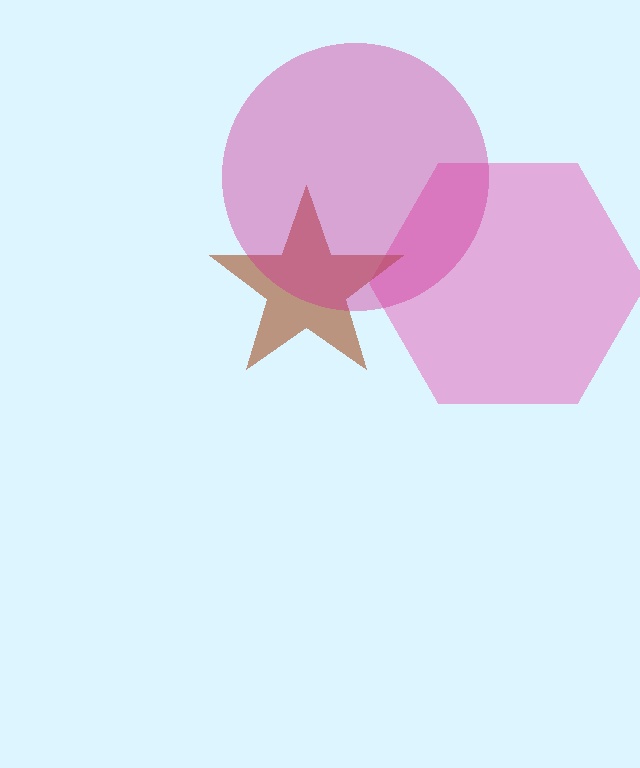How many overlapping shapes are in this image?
There are 3 overlapping shapes in the image.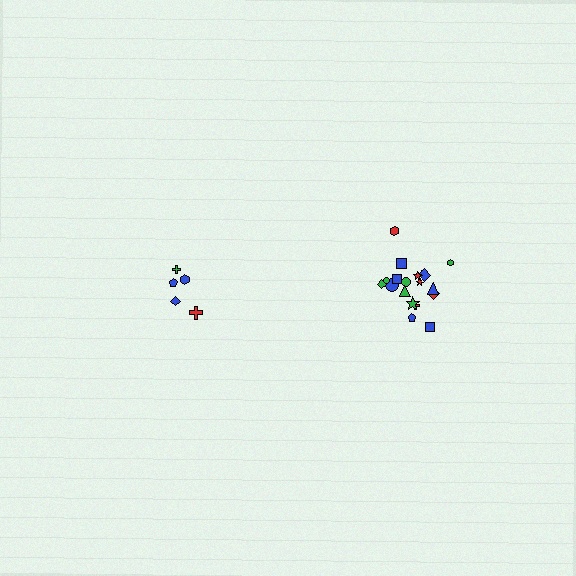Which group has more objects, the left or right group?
The right group.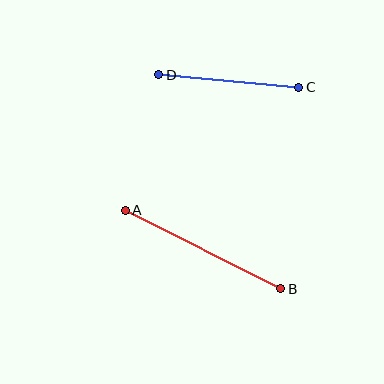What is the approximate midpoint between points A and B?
The midpoint is at approximately (203, 249) pixels.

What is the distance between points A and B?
The distance is approximately 174 pixels.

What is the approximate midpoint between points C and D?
The midpoint is at approximately (229, 81) pixels.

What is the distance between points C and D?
The distance is approximately 141 pixels.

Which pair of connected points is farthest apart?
Points A and B are farthest apart.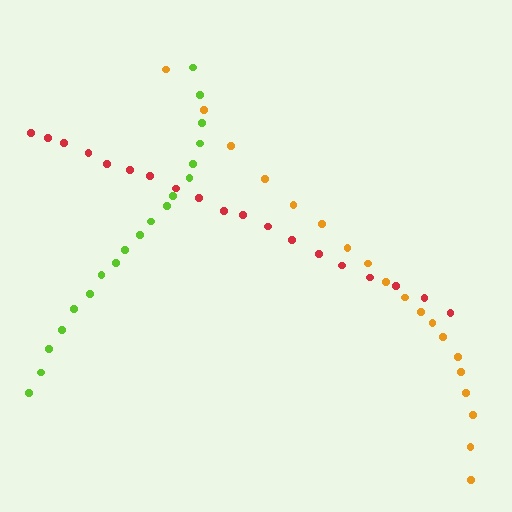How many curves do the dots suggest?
There are 3 distinct paths.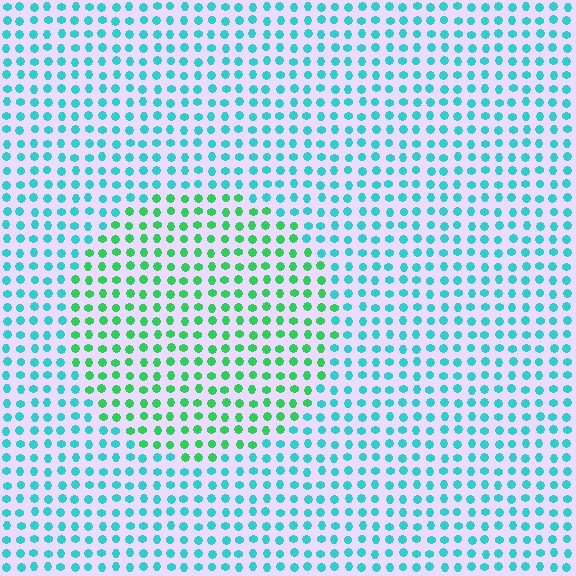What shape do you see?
I see a circle.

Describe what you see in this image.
The image is filled with small cyan elements in a uniform arrangement. A circle-shaped region is visible where the elements are tinted to a slightly different hue, forming a subtle color boundary.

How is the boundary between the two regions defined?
The boundary is defined purely by a slight shift in hue (about 45 degrees). Spacing, size, and orientation are identical on both sides.